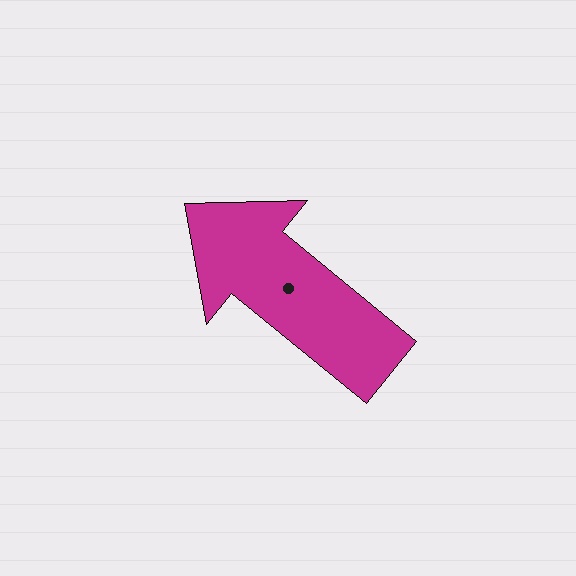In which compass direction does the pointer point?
Northwest.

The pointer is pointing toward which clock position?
Roughly 10 o'clock.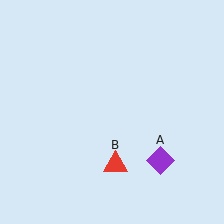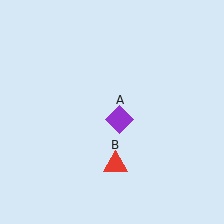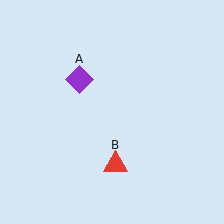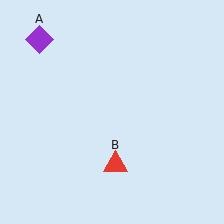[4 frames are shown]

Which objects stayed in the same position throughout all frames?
Red triangle (object B) remained stationary.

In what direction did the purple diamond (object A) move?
The purple diamond (object A) moved up and to the left.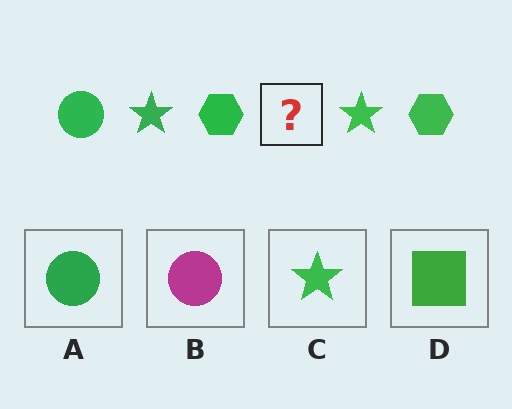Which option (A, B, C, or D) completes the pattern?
A.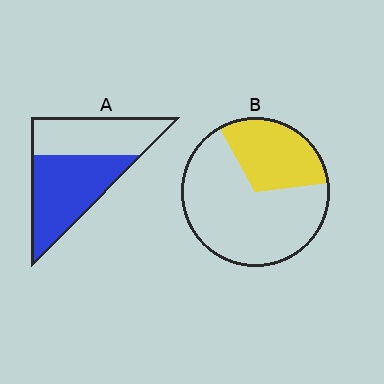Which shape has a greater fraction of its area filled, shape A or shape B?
Shape A.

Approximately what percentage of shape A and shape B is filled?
A is approximately 55% and B is approximately 30%.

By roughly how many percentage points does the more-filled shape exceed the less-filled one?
By roughly 25 percentage points (A over B).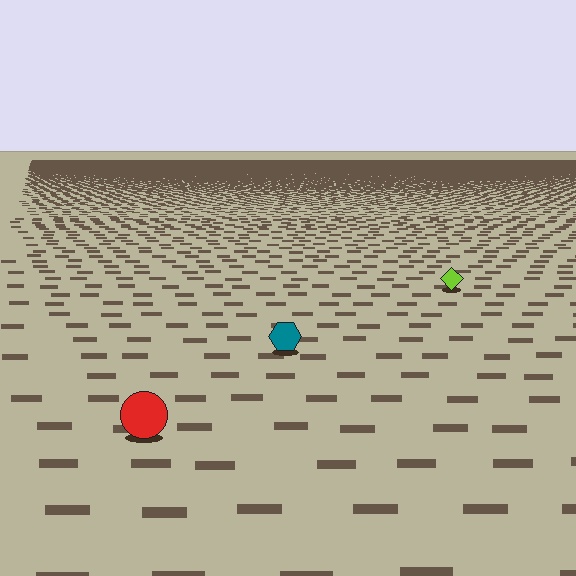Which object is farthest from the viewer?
The lime diamond is farthest from the viewer. It appears smaller and the ground texture around it is denser.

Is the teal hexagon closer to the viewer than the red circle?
No. The red circle is closer — you can tell from the texture gradient: the ground texture is coarser near it.